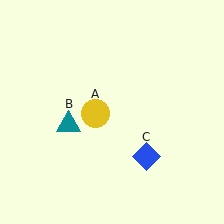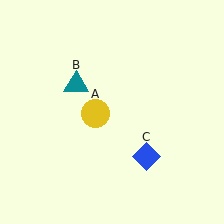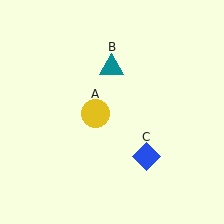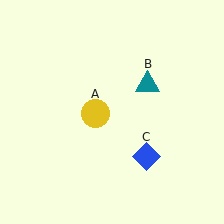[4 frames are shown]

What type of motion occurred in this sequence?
The teal triangle (object B) rotated clockwise around the center of the scene.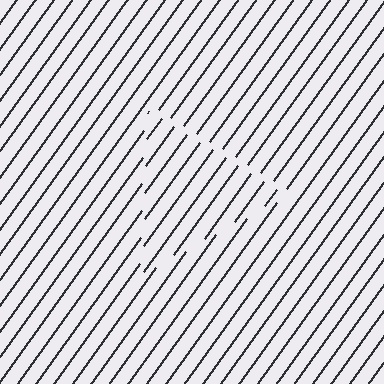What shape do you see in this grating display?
An illusory triangle. The interior of the shape contains the same grating, shifted by half a period — the contour is defined by the phase discontinuity where line-ends from the inner and outer gratings abut.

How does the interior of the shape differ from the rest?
The interior of the shape contains the same grating, shifted by half a period — the contour is defined by the phase discontinuity where line-ends from the inner and outer gratings abut.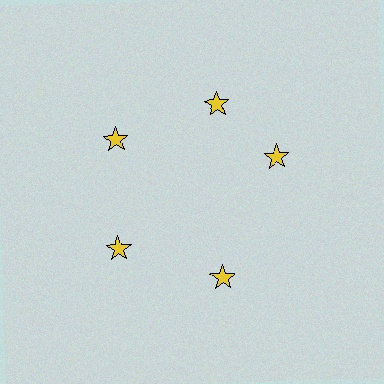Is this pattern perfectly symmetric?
No. The 5 yellow stars are arranged in a ring, but one element near the 3 o'clock position is rotated out of alignment along the ring, breaking the 5-fold rotational symmetry.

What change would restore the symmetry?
The symmetry would be restored by rotating it back into even spacing with its neighbors so that all 5 stars sit at equal angles and equal distance from the center.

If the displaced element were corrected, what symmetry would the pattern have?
It would have 5-fold rotational symmetry — the pattern would map onto itself every 72 degrees.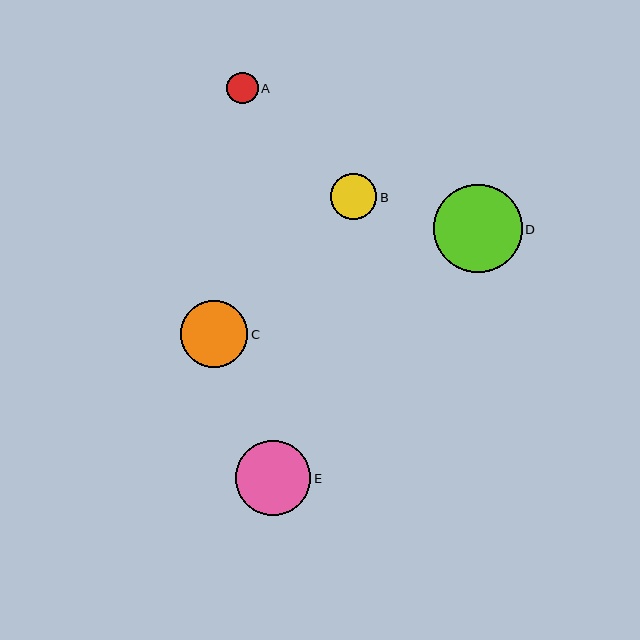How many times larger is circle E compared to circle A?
Circle E is approximately 2.4 times the size of circle A.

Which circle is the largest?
Circle D is the largest with a size of approximately 88 pixels.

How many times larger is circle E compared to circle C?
Circle E is approximately 1.1 times the size of circle C.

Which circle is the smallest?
Circle A is the smallest with a size of approximately 32 pixels.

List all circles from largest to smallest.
From largest to smallest: D, E, C, B, A.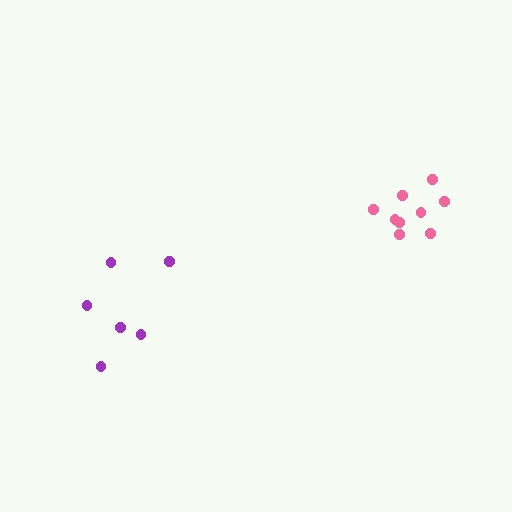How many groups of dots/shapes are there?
There are 2 groups.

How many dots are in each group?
Group 1: 9 dots, Group 2: 6 dots (15 total).